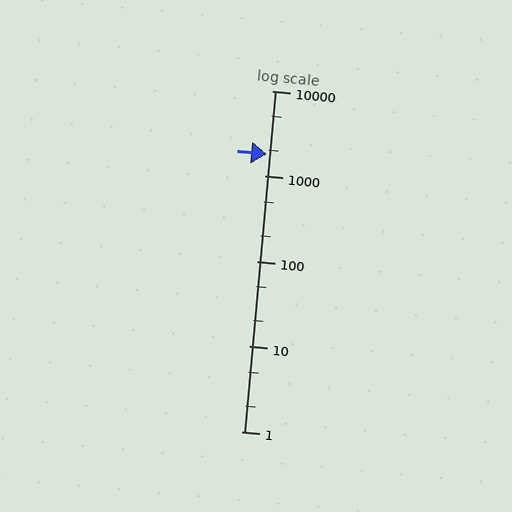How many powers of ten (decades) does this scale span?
The scale spans 4 decades, from 1 to 10000.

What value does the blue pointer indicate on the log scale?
The pointer indicates approximately 1800.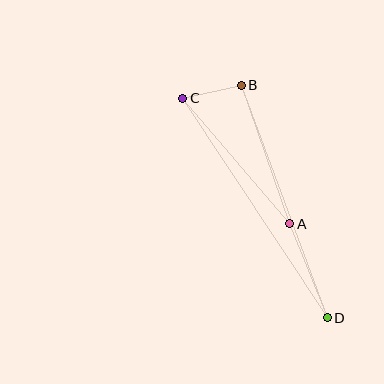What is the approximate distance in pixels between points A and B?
The distance between A and B is approximately 147 pixels.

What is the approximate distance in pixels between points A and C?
The distance between A and C is approximately 165 pixels.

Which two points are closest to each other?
Points B and C are closest to each other.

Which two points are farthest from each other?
Points C and D are farthest from each other.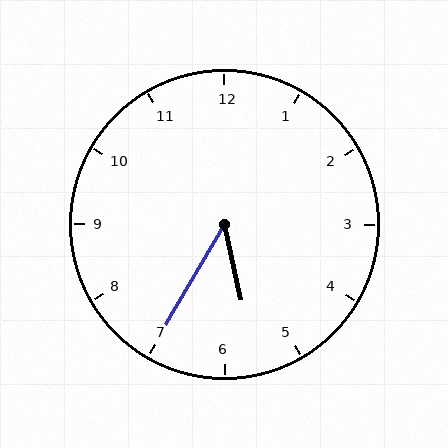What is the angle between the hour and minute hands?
Approximately 42 degrees.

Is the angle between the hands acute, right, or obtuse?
It is acute.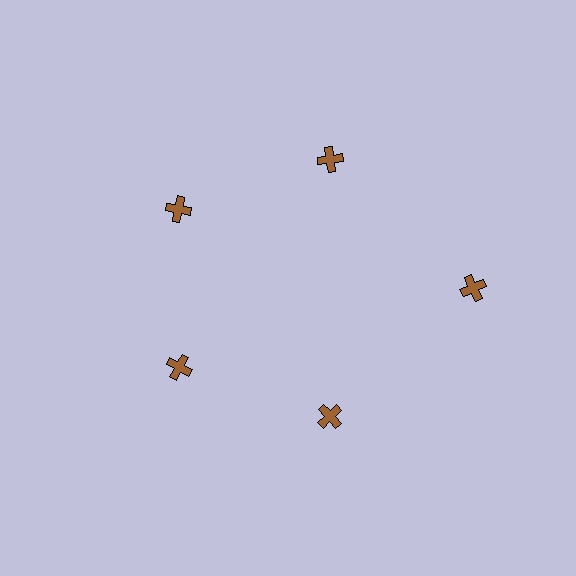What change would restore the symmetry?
The symmetry would be restored by moving it inward, back onto the ring so that all 5 crosses sit at equal angles and equal distance from the center.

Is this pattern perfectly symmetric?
No. The 5 brown crosses are arranged in a ring, but one element near the 3 o'clock position is pushed outward from the center, breaking the 5-fold rotational symmetry.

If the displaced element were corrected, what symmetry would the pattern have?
It would have 5-fold rotational symmetry — the pattern would map onto itself every 72 degrees.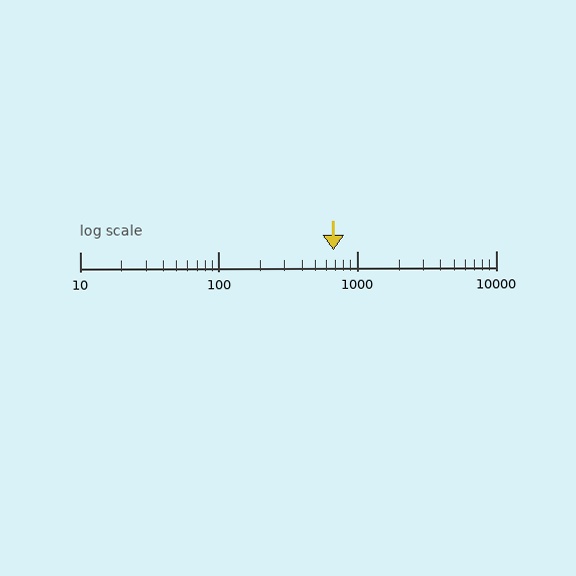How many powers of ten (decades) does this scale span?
The scale spans 3 decades, from 10 to 10000.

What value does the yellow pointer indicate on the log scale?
The pointer indicates approximately 670.